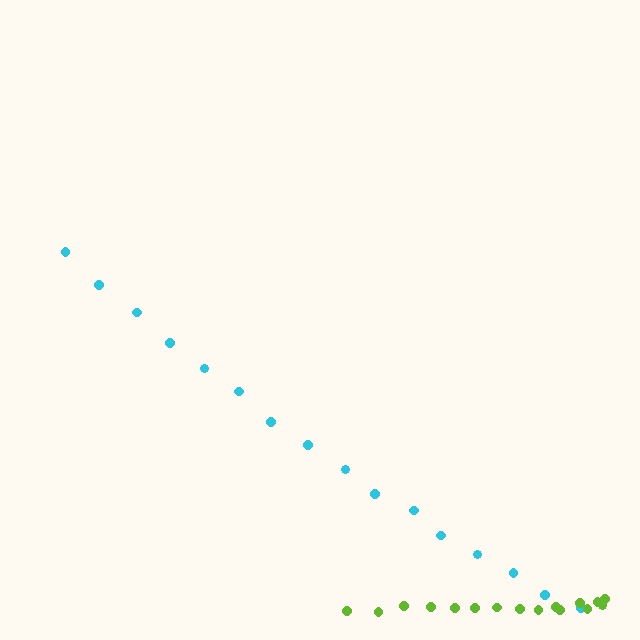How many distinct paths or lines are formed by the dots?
There are 2 distinct paths.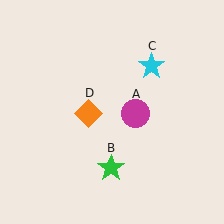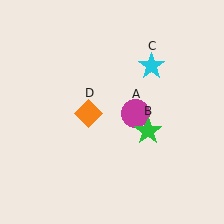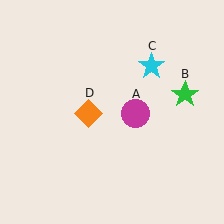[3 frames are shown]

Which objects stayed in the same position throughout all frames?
Magenta circle (object A) and cyan star (object C) and orange diamond (object D) remained stationary.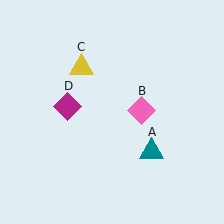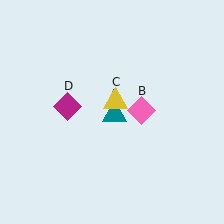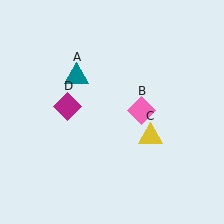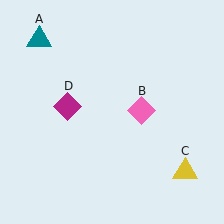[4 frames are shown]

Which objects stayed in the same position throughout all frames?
Pink diamond (object B) and magenta diamond (object D) remained stationary.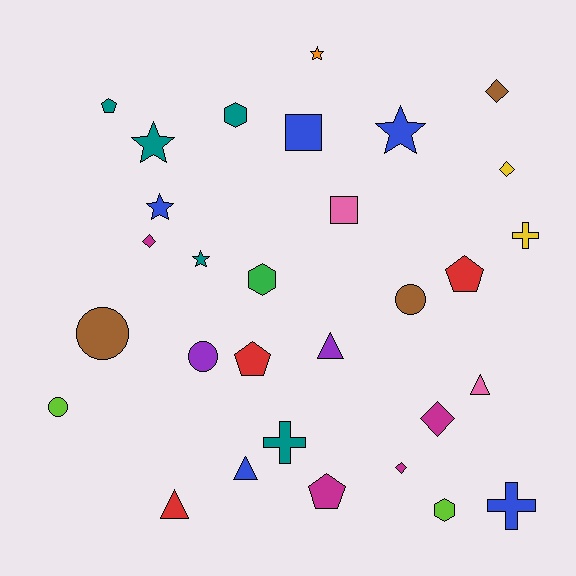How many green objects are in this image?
There is 1 green object.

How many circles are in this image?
There are 4 circles.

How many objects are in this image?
There are 30 objects.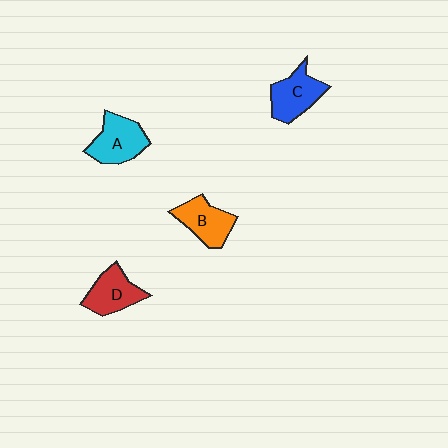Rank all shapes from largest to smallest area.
From largest to smallest: A (cyan), C (blue), B (orange), D (red).